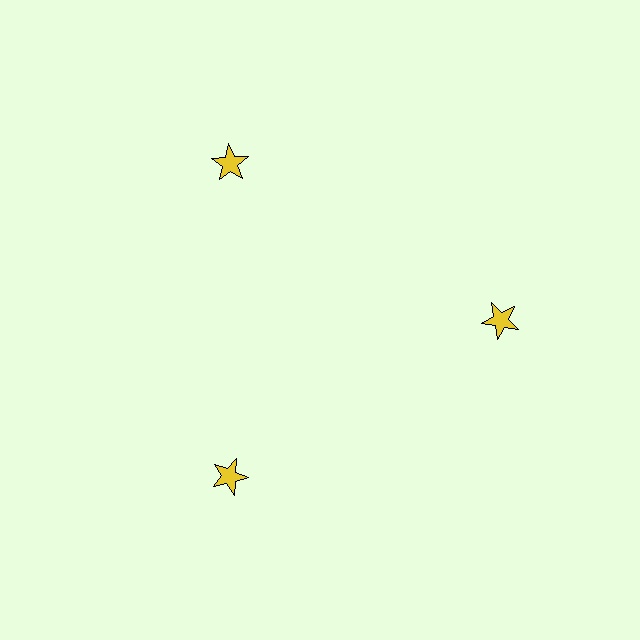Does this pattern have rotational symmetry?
Yes, this pattern has 3-fold rotational symmetry. It looks the same after rotating 120 degrees around the center.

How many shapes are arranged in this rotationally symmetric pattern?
There are 3 shapes, arranged in 3 groups of 1.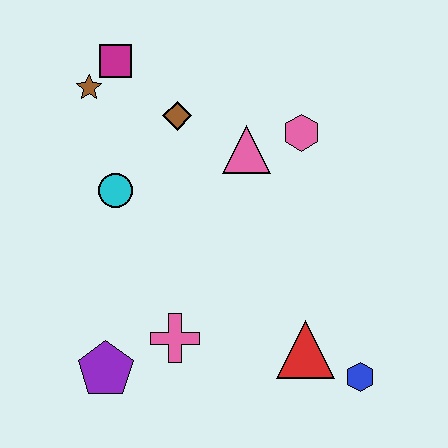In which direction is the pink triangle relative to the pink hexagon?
The pink triangle is to the left of the pink hexagon.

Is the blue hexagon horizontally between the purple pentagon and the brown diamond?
No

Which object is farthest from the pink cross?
The magenta square is farthest from the pink cross.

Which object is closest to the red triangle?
The blue hexagon is closest to the red triangle.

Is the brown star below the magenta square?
Yes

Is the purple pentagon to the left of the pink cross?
Yes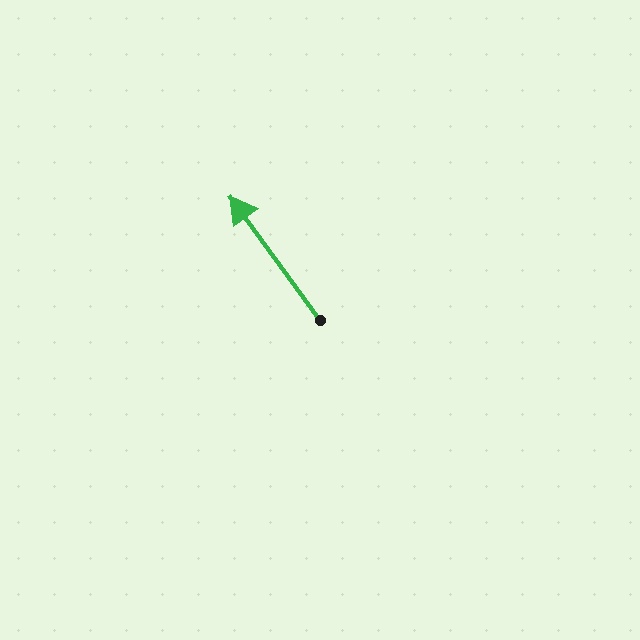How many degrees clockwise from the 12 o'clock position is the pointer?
Approximately 324 degrees.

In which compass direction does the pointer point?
Northwest.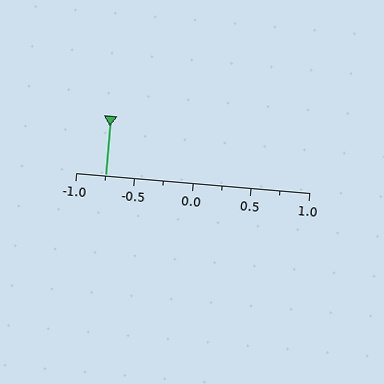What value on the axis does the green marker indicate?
The marker indicates approximately -0.75.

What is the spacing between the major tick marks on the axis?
The major ticks are spaced 0.5 apart.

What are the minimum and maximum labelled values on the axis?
The axis runs from -1.0 to 1.0.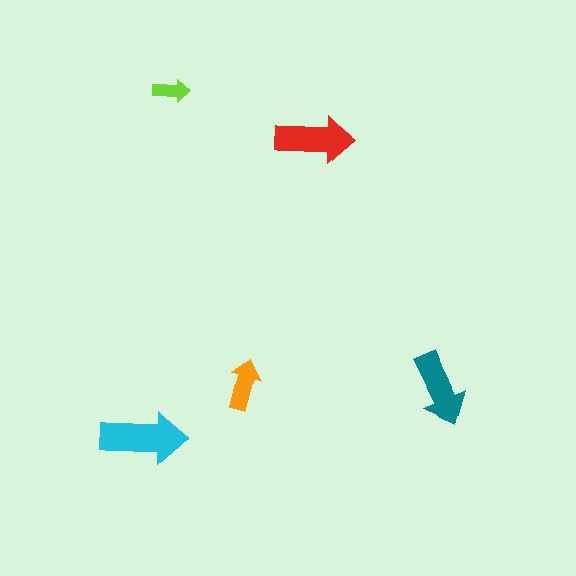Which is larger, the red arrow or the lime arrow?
The red one.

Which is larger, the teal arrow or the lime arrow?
The teal one.